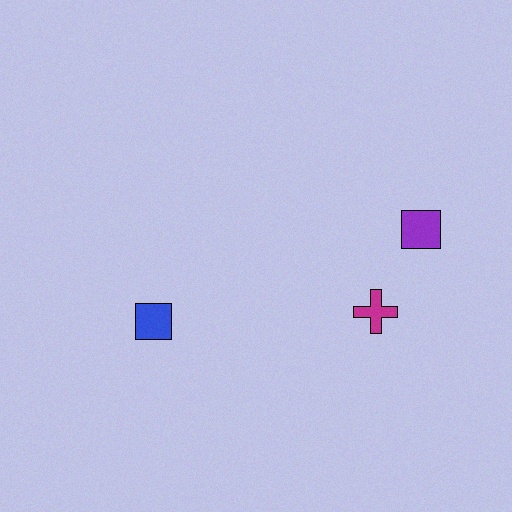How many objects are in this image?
There are 3 objects.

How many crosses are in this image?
There is 1 cross.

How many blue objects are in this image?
There is 1 blue object.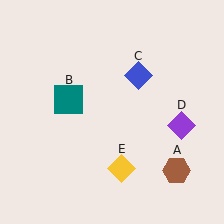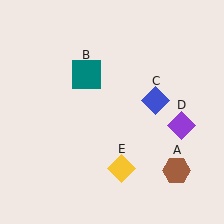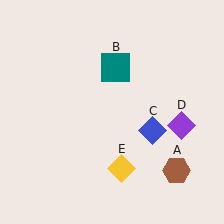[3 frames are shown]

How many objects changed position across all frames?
2 objects changed position: teal square (object B), blue diamond (object C).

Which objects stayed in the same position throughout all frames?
Brown hexagon (object A) and purple diamond (object D) and yellow diamond (object E) remained stationary.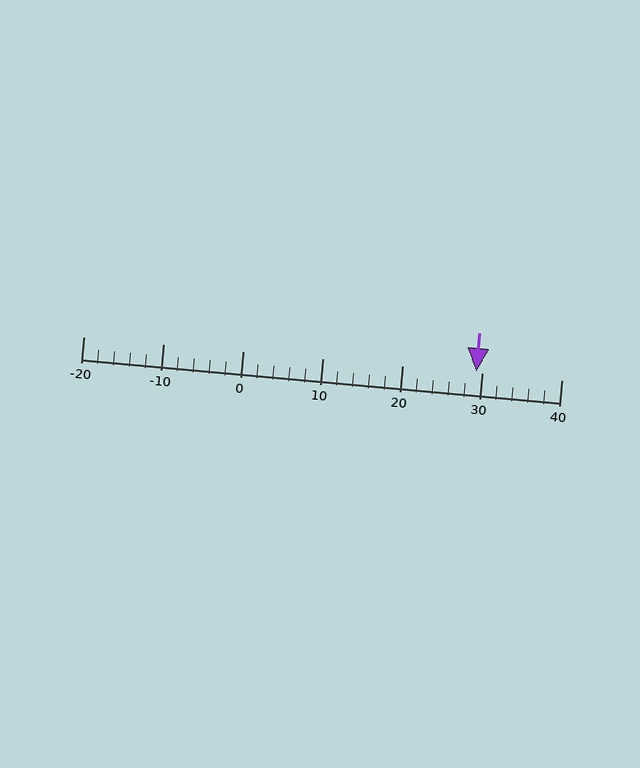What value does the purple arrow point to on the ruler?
The purple arrow points to approximately 29.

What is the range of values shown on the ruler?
The ruler shows values from -20 to 40.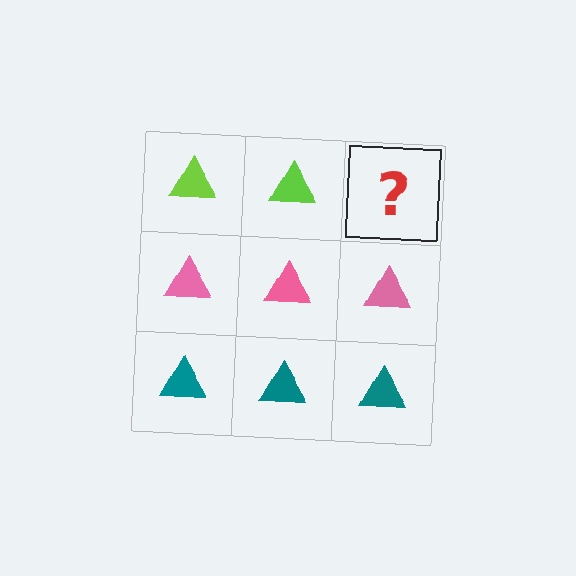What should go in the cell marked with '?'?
The missing cell should contain a lime triangle.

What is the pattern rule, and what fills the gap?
The rule is that each row has a consistent color. The gap should be filled with a lime triangle.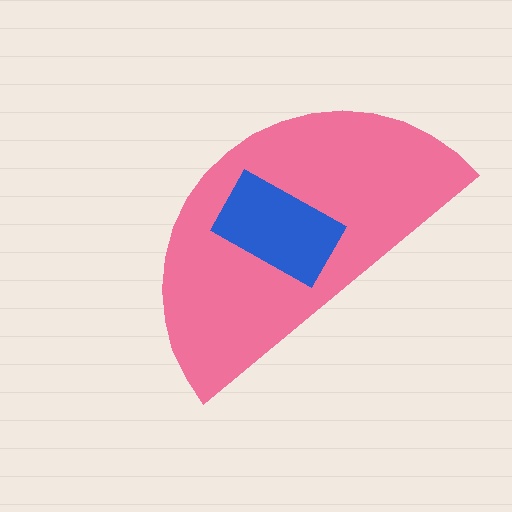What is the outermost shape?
The pink semicircle.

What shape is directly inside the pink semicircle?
The blue rectangle.